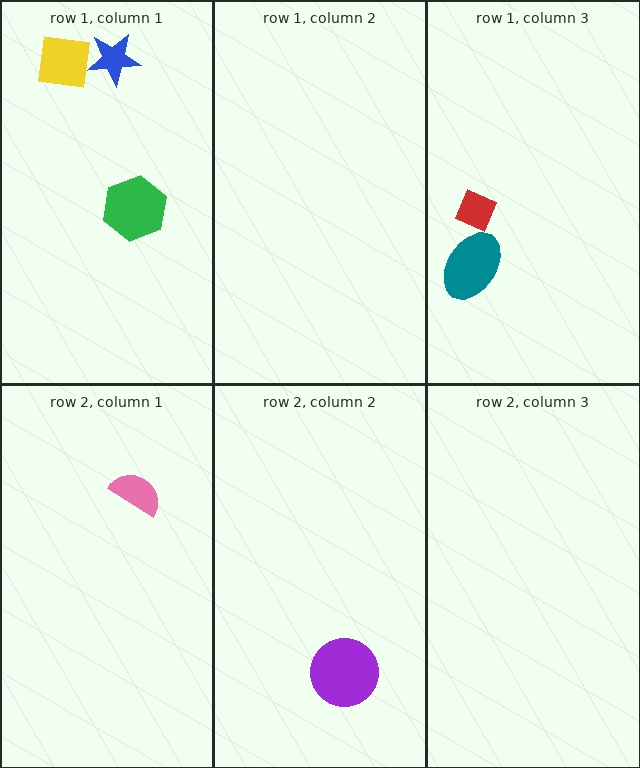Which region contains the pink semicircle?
The row 2, column 1 region.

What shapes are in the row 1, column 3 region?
The teal ellipse, the red diamond.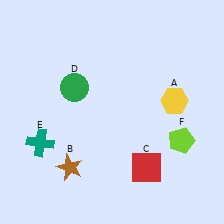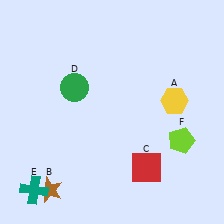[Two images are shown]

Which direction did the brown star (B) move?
The brown star (B) moved down.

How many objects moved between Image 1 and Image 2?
2 objects moved between the two images.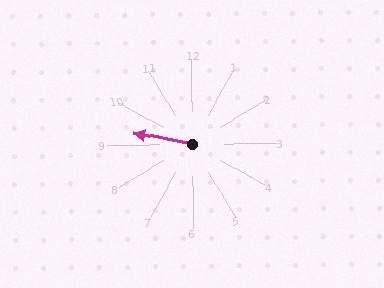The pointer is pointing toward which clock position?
Roughly 9 o'clock.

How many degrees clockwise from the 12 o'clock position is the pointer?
Approximately 281 degrees.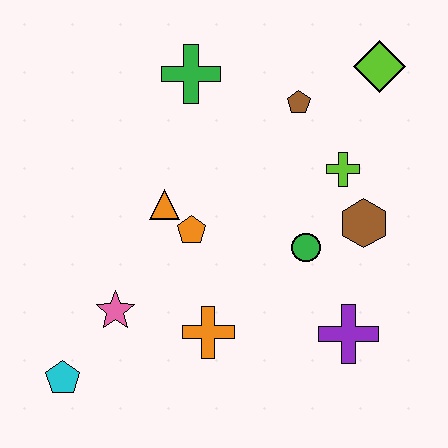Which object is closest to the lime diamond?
The brown pentagon is closest to the lime diamond.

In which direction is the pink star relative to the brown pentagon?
The pink star is below the brown pentagon.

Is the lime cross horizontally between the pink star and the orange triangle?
No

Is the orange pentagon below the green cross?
Yes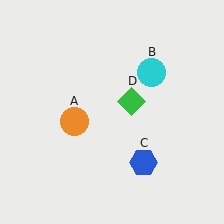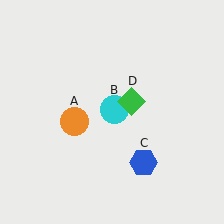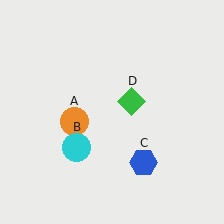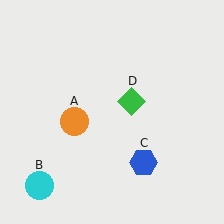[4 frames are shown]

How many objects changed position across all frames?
1 object changed position: cyan circle (object B).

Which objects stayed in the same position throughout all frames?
Orange circle (object A) and blue hexagon (object C) and green diamond (object D) remained stationary.